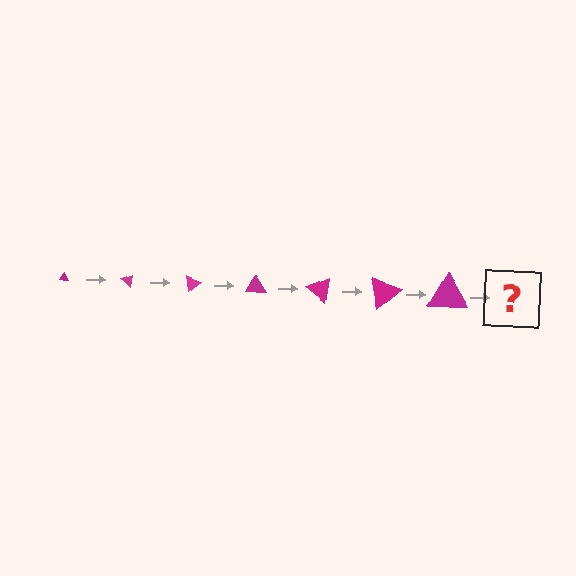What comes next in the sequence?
The next element should be a triangle, larger than the previous one and rotated 280 degrees from the start.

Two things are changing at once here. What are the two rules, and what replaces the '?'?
The two rules are that the triangle grows larger each step and it rotates 40 degrees each step. The '?' should be a triangle, larger than the previous one and rotated 280 degrees from the start.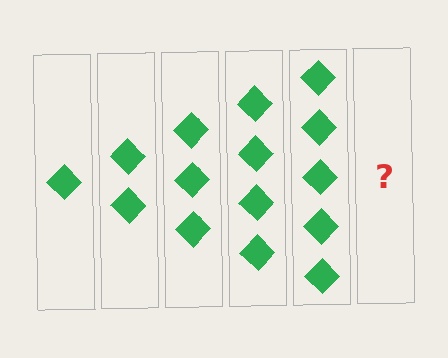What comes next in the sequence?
The next element should be 6 diamonds.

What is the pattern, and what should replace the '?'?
The pattern is that each step adds one more diamond. The '?' should be 6 diamonds.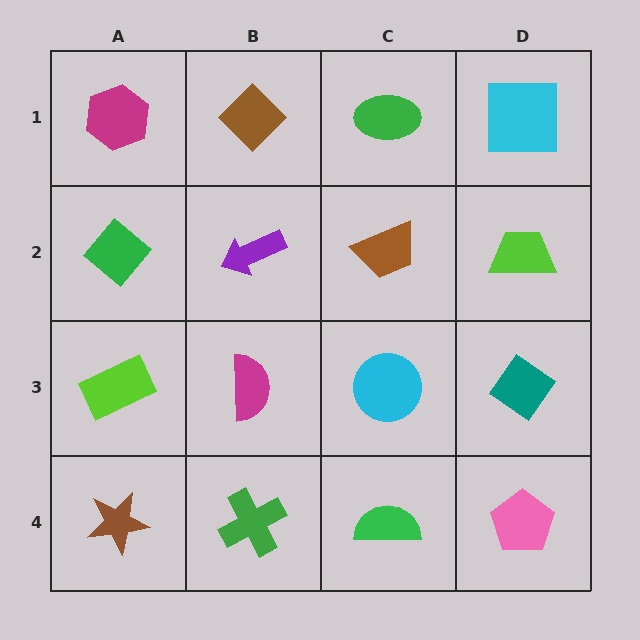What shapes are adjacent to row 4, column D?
A teal diamond (row 3, column D), a green semicircle (row 4, column C).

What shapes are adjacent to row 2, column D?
A cyan square (row 1, column D), a teal diamond (row 3, column D), a brown trapezoid (row 2, column C).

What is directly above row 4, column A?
A lime rectangle.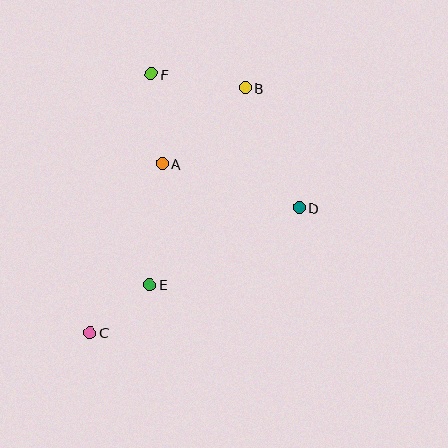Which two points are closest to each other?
Points C and E are closest to each other.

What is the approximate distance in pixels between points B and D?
The distance between B and D is approximately 131 pixels.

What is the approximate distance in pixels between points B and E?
The distance between B and E is approximately 219 pixels.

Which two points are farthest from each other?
Points B and C are farthest from each other.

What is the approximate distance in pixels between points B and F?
The distance between B and F is approximately 95 pixels.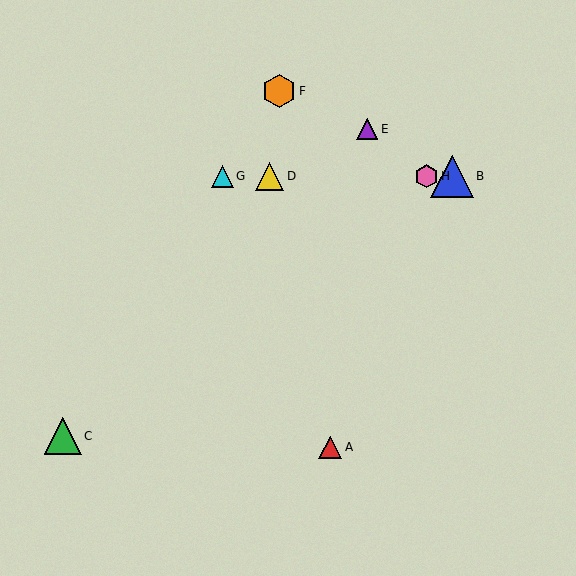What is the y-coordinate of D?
Object D is at y≈176.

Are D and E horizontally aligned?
No, D is at y≈176 and E is at y≈129.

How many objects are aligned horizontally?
4 objects (B, D, G, H) are aligned horizontally.